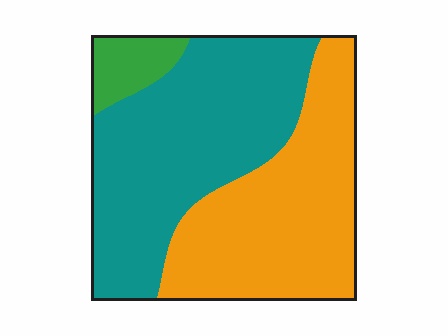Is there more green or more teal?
Teal.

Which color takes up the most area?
Teal, at roughly 50%.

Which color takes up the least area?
Green, at roughly 5%.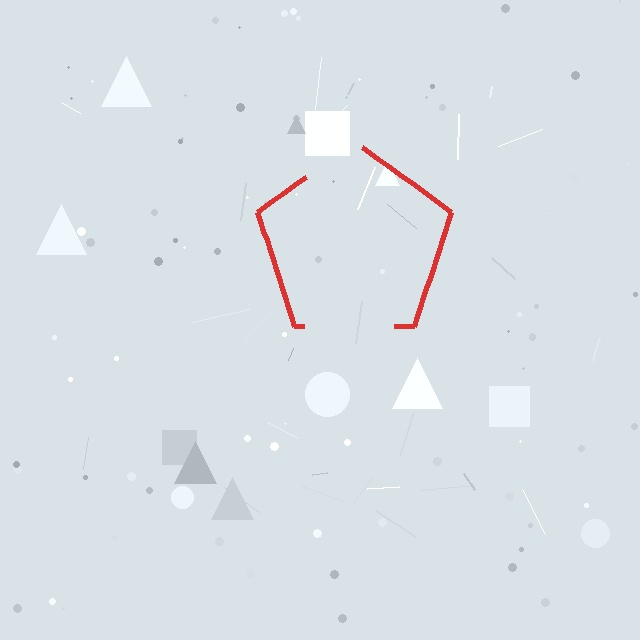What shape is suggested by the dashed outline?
The dashed outline suggests a pentagon.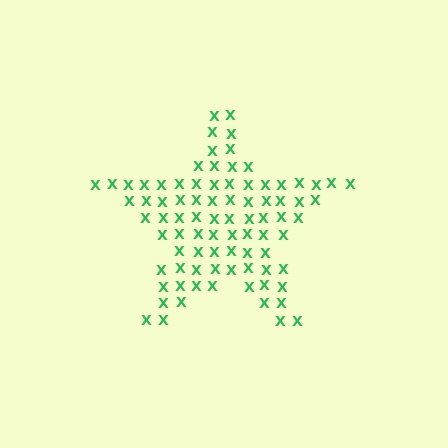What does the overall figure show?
The overall figure shows a star.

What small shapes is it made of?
It is made of small letter X's.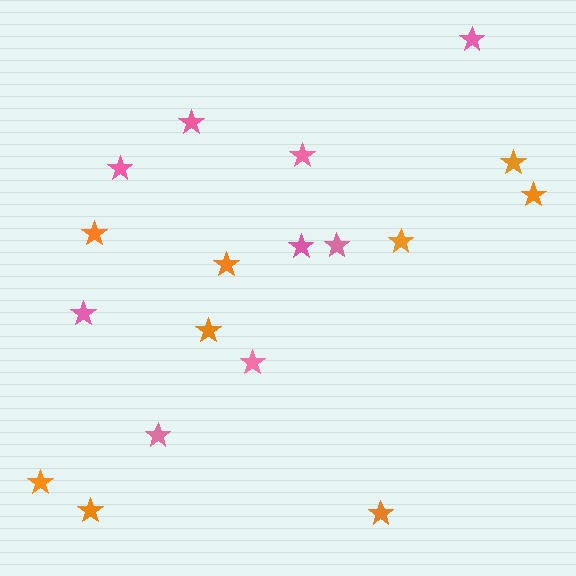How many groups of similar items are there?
There are 2 groups: one group of orange stars (9) and one group of pink stars (9).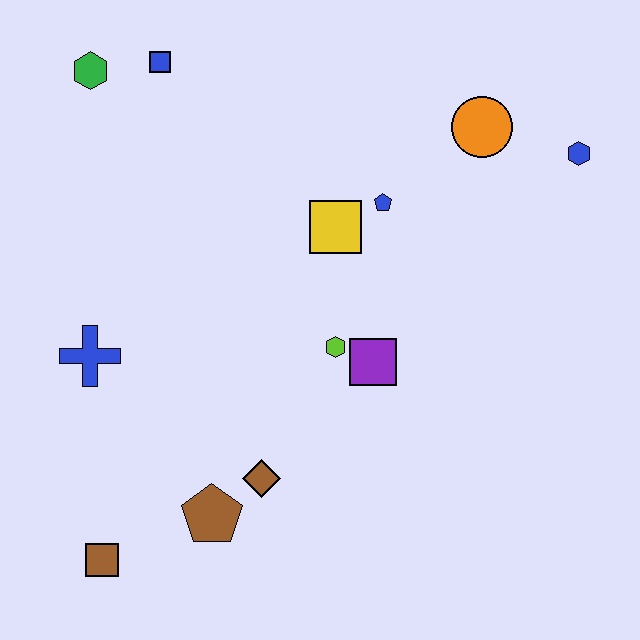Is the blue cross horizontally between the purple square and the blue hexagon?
No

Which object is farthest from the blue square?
The brown square is farthest from the blue square.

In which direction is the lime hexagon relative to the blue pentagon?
The lime hexagon is below the blue pentagon.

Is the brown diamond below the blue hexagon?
Yes